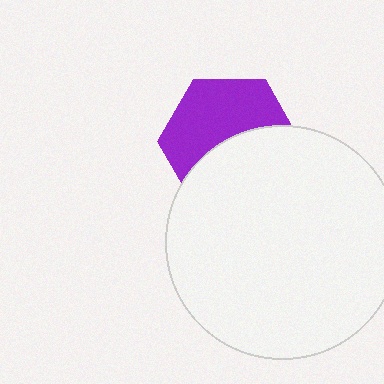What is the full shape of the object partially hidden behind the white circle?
The partially hidden object is a purple hexagon.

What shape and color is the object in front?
The object in front is a white circle.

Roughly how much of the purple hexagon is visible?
About half of it is visible (roughly 52%).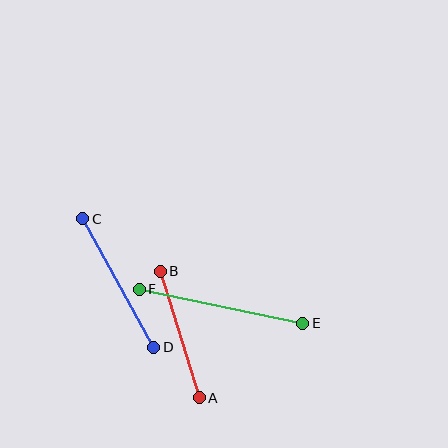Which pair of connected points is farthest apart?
Points E and F are farthest apart.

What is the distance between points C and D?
The distance is approximately 147 pixels.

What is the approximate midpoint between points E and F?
The midpoint is at approximately (221, 306) pixels.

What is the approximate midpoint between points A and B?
The midpoint is at approximately (180, 335) pixels.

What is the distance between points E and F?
The distance is approximately 167 pixels.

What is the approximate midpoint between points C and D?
The midpoint is at approximately (118, 283) pixels.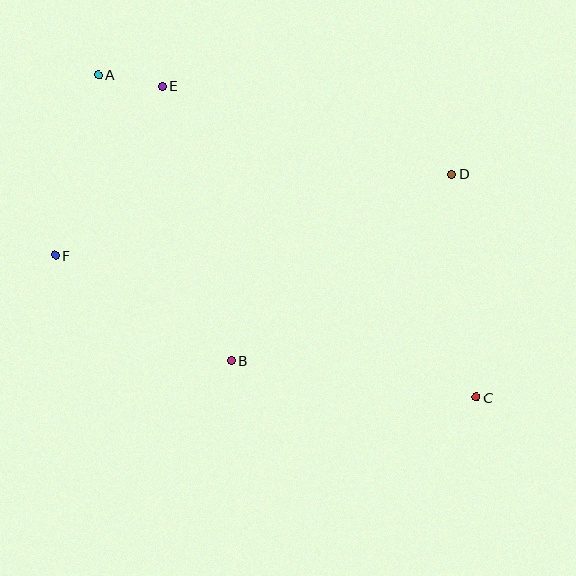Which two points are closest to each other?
Points A and E are closest to each other.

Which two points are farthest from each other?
Points A and C are farthest from each other.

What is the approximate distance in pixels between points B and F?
The distance between B and F is approximately 206 pixels.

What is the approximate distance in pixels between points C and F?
The distance between C and F is approximately 445 pixels.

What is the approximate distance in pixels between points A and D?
The distance between A and D is approximately 367 pixels.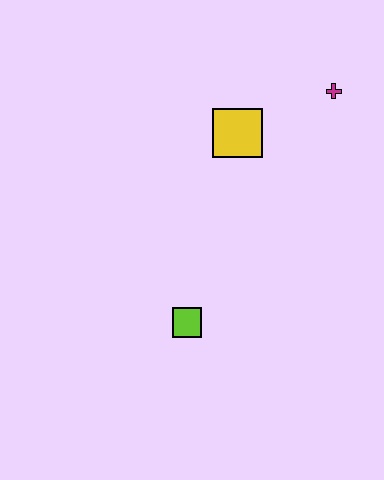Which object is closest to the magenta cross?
The yellow square is closest to the magenta cross.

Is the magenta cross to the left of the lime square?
No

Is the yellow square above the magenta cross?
No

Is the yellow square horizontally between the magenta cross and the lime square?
Yes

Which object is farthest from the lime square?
The magenta cross is farthest from the lime square.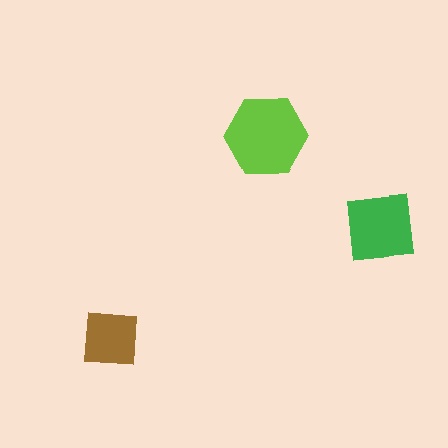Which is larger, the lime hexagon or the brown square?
The lime hexagon.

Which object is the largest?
The lime hexagon.